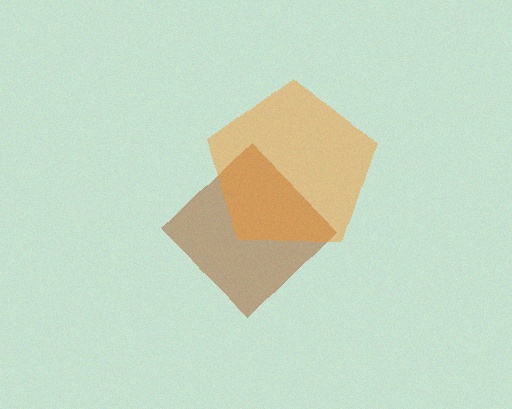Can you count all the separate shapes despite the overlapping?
Yes, there are 2 separate shapes.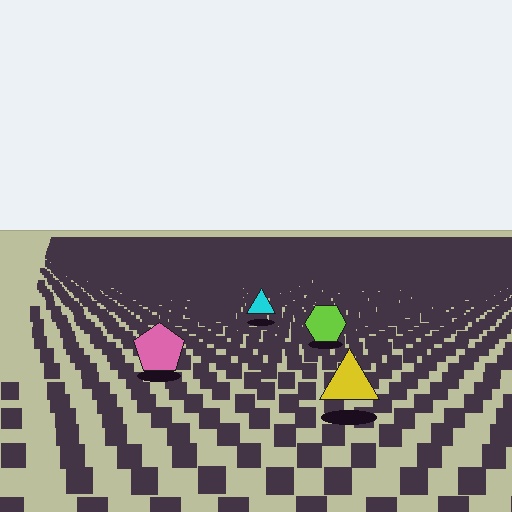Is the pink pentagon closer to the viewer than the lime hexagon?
Yes. The pink pentagon is closer — you can tell from the texture gradient: the ground texture is coarser near it.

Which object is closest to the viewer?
The yellow triangle is closest. The texture marks near it are larger and more spread out.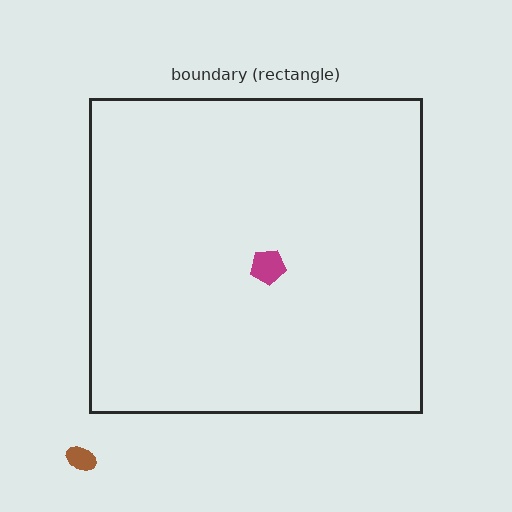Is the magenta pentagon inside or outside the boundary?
Inside.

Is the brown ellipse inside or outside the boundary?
Outside.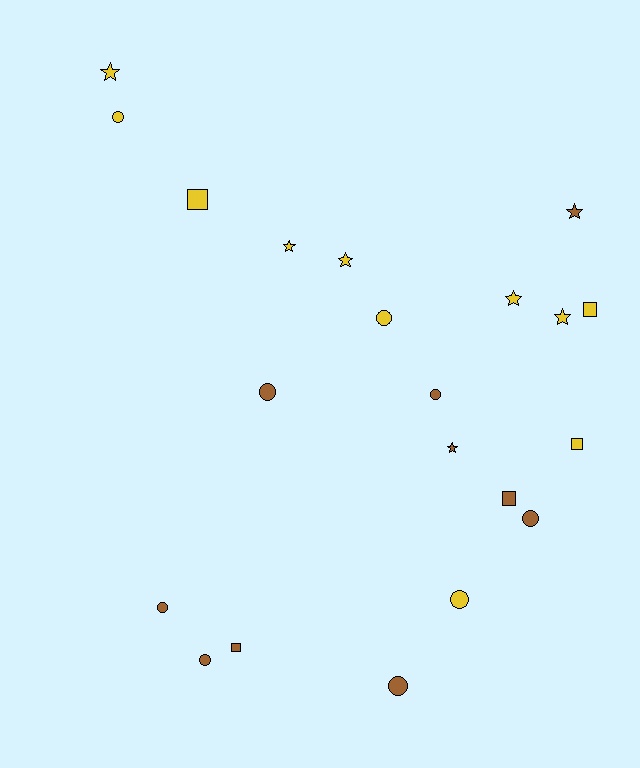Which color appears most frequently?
Yellow, with 11 objects.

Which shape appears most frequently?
Circle, with 9 objects.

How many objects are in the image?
There are 21 objects.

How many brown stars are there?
There are 2 brown stars.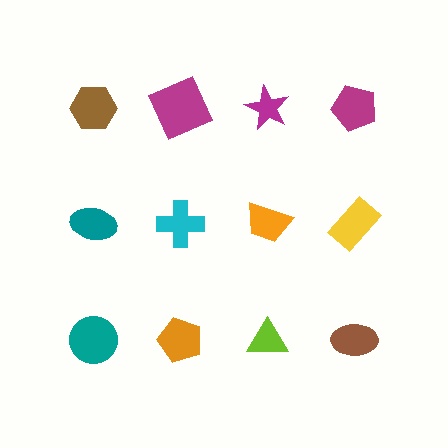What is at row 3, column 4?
A brown ellipse.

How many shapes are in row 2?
4 shapes.